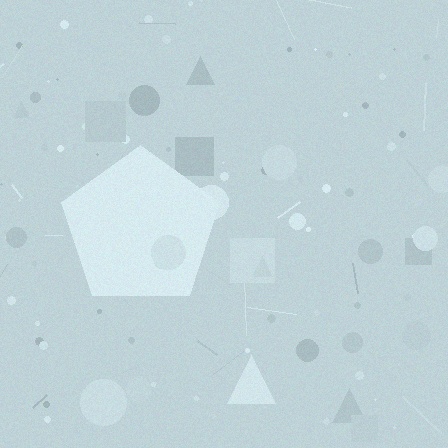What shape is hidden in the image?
A pentagon is hidden in the image.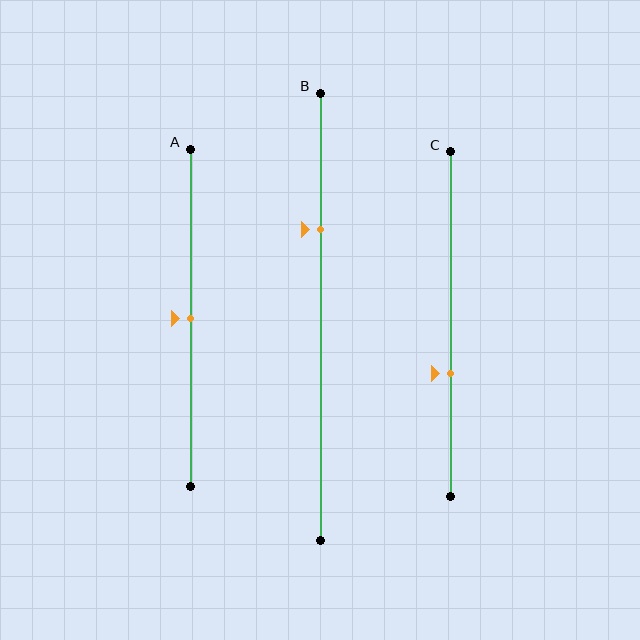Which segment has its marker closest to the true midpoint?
Segment A has its marker closest to the true midpoint.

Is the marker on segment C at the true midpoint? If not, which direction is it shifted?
No, the marker on segment C is shifted downward by about 14% of the segment length.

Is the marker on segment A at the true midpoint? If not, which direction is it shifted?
Yes, the marker on segment A is at the true midpoint.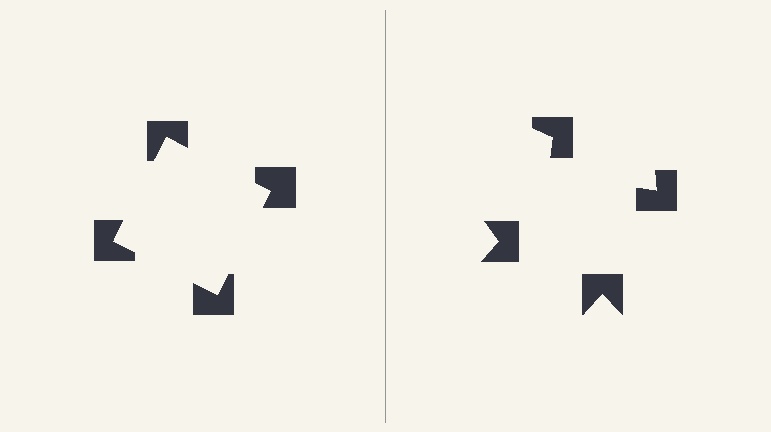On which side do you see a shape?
An illusory square appears on the left side. On the right side the wedge cuts are rotated, so no coherent shape forms.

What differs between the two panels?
The notched squares are positioned identically on both sides; only the wedge orientations differ. On the left they align to a square; on the right they are misaligned.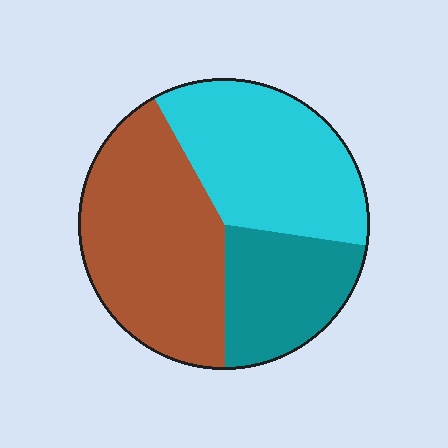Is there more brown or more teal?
Brown.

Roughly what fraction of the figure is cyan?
Cyan takes up about three eighths (3/8) of the figure.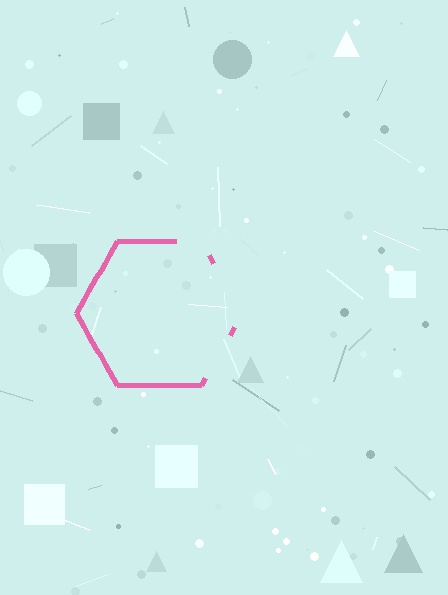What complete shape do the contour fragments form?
The contour fragments form a hexagon.